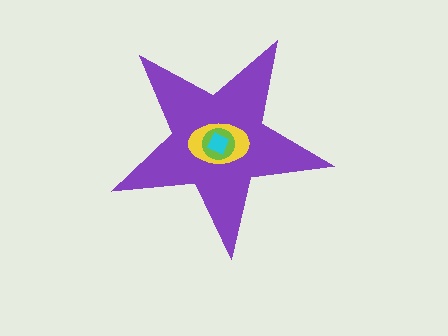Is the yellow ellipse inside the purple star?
Yes.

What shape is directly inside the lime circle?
The cyan diamond.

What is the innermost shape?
The cyan diamond.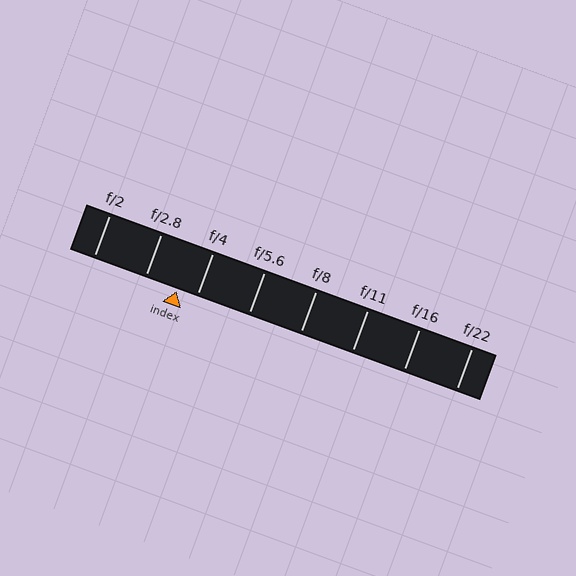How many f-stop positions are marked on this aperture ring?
There are 8 f-stop positions marked.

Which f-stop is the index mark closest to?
The index mark is closest to f/4.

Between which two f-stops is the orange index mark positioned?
The index mark is between f/2.8 and f/4.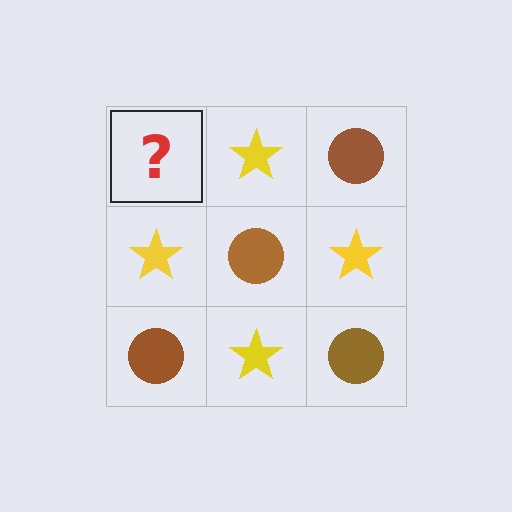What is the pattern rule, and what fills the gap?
The rule is that it alternates brown circle and yellow star in a checkerboard pattern. The gap should be filled with a brown circle.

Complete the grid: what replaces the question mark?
The question mark should be replaced with a brown circle.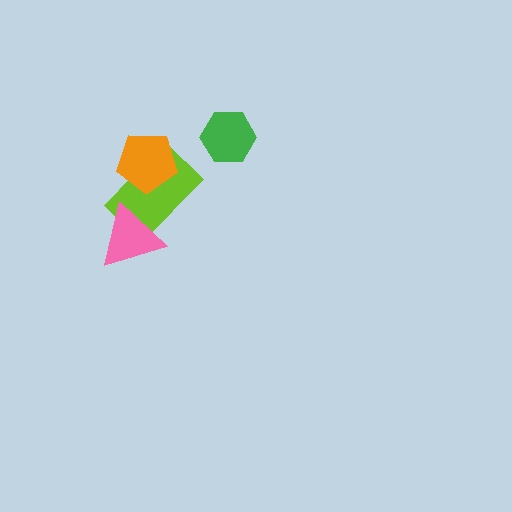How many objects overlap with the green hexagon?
0 objects overlap with the green hexagon.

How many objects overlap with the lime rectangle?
2 objects overlap with the lime rectangle.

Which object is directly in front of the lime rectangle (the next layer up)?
The orange pentagon is directly in front of the lime rectangle.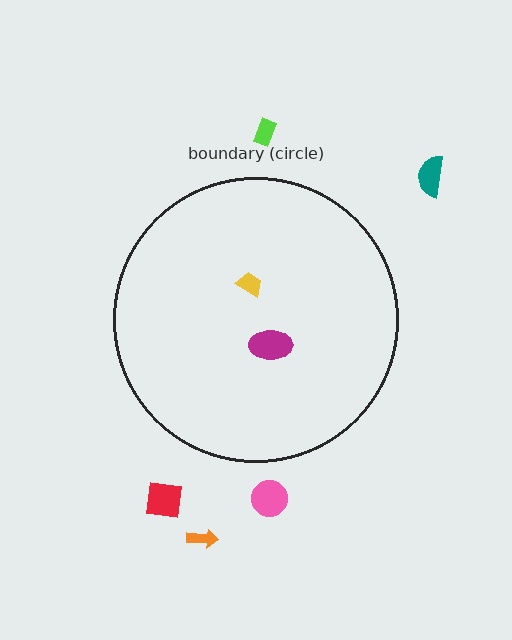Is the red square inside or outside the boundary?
Outside.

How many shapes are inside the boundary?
2 inside, 5 outside.